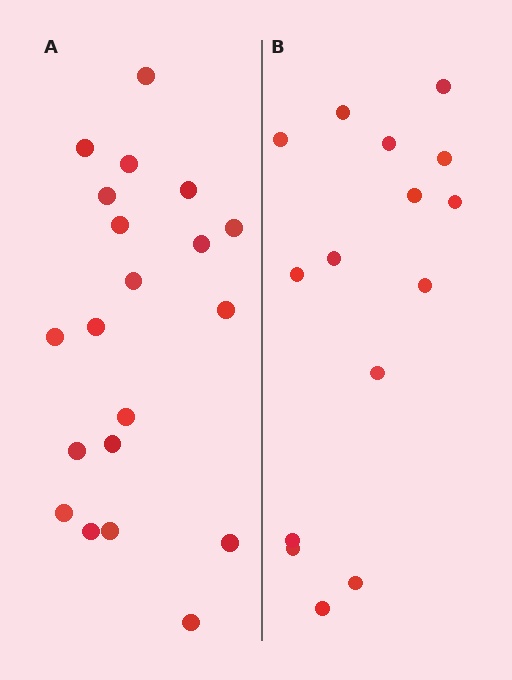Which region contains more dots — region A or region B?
Region A (the left region) has more dots.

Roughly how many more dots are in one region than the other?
Region A has about 5 more dots than region B.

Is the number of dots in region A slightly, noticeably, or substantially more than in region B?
Region A has noticeably more, but not dramatically so. The ratio is roughly 1.3 to 1.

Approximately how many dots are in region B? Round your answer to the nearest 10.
About 20 dots. (The exact count is 15, which rounds to 20.)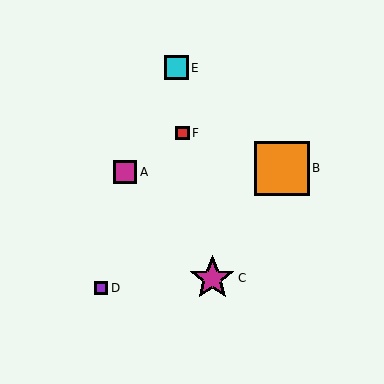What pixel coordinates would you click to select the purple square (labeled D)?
Click at (101, 288) to select the purple square D.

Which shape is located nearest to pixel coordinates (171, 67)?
The cyan square (labeled E) at (176, 68) is nearest to that location.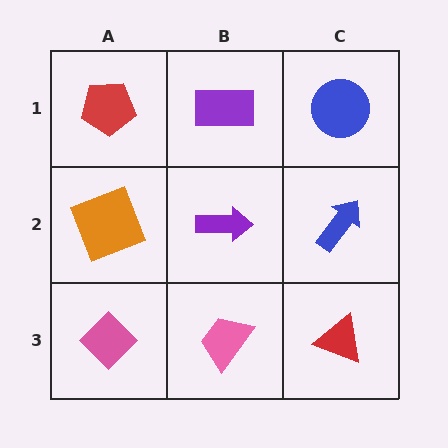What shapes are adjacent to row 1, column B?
A purple arrow (row 2, column B), a red pentagon (row 1, column A), a blue circle (row 1, column C).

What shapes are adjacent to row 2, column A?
A red pentagon (row 1, column A), a pink diamond (row 3, column A), a purple arrow (row 2, column B).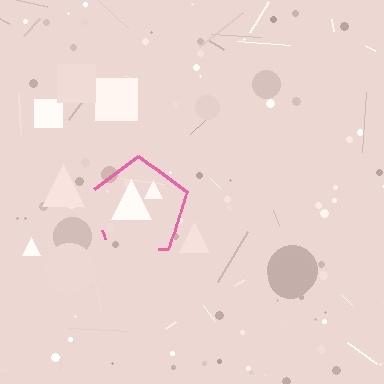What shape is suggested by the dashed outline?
The dashed outline suggests a pentagon.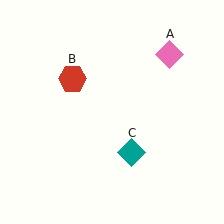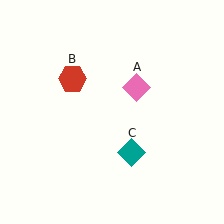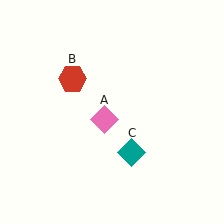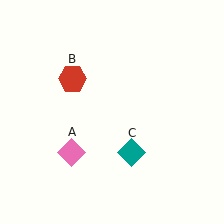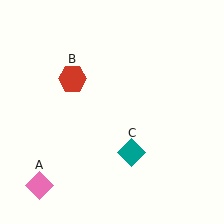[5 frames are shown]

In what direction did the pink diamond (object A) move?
The pink diamond (object A) moved down and to the left.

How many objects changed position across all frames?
1 object changed position: pink diamond (object A).